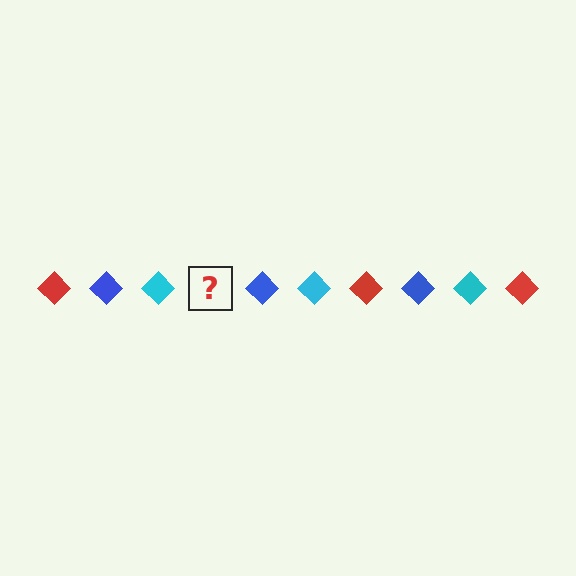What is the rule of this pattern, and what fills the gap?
The rule is that the pattern cycles through red, blue, cyan diamonds. The gap should be filled with a red diamond.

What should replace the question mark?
The question mark should be replaced with a red diamond.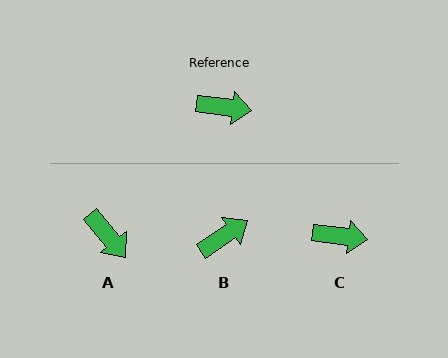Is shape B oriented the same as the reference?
No, it is off by about 41 degrees.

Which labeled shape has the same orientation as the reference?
C.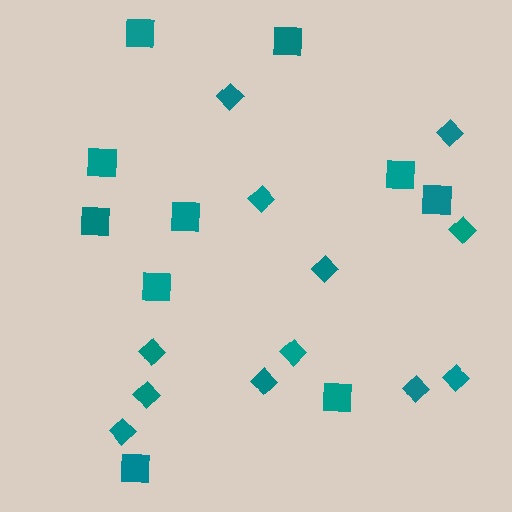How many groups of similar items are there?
There are 2 groups: one group of squares (10) and one group of diamonds (12).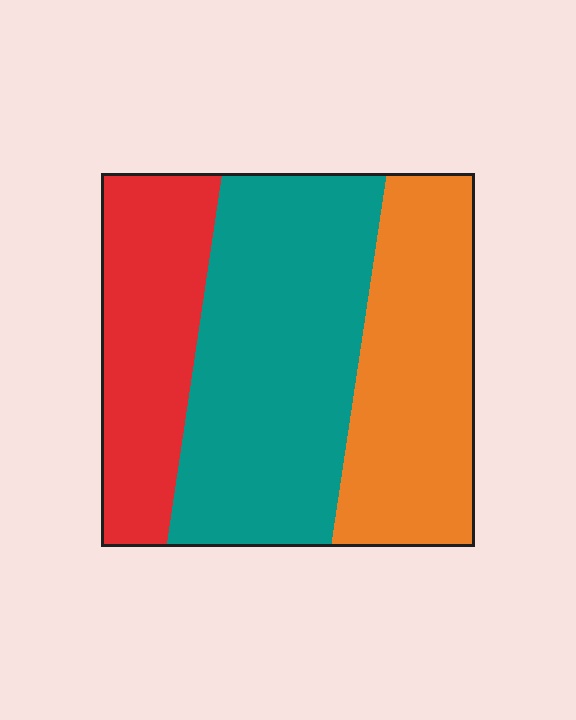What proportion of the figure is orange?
Orange covers around 30% of the figure.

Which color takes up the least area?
Red, at roughly 25%.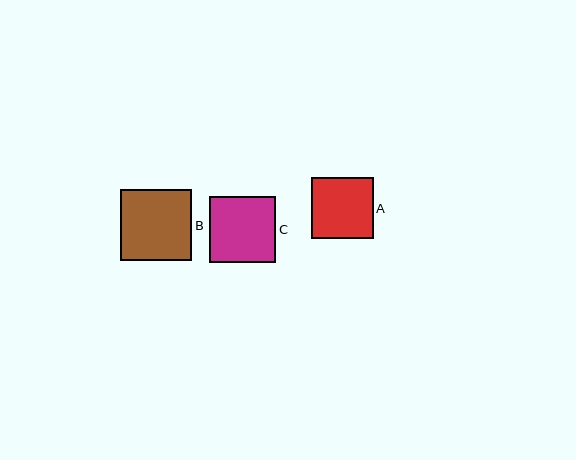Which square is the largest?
Square B is the largest with a size of approximately 71 pixels.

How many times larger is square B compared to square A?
Square B is approximately 1.2 times the size of square A.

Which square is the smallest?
Square A is the smallest with a size of approximately 62 pixels.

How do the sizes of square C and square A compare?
Square C and square A are approximately the same size.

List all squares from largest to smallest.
From largest to smallest: B, C, A.